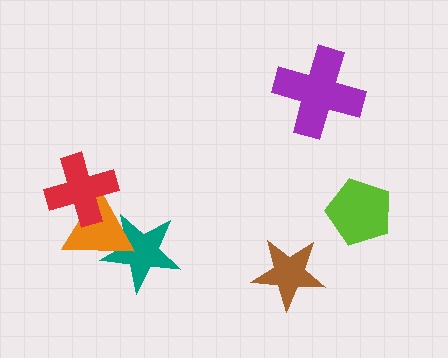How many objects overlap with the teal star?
1 object overlaps with the teal star.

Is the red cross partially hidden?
No, no other shape covers it.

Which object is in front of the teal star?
The orange triangle is in front of the teal star.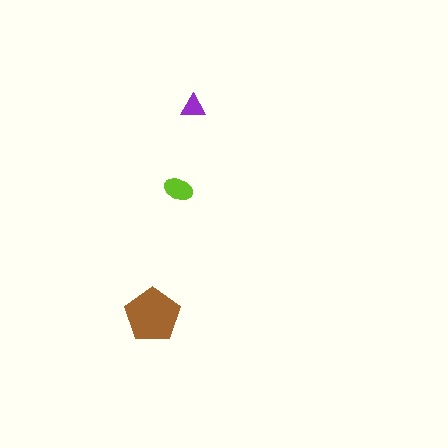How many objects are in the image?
There are 3 objects in the image.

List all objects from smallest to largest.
The purple triangle, the lime ellipse, the brown pentagon.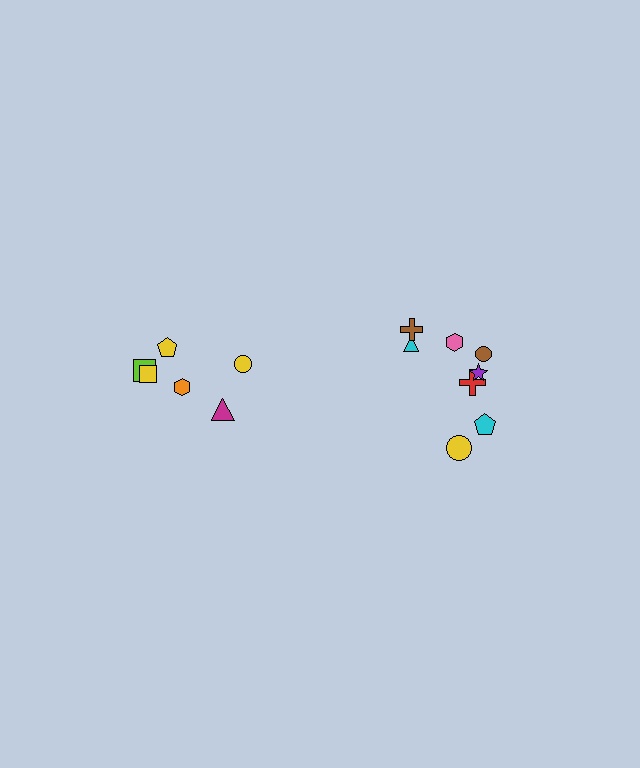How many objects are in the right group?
There are 8 objects.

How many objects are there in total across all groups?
There are 14 objects.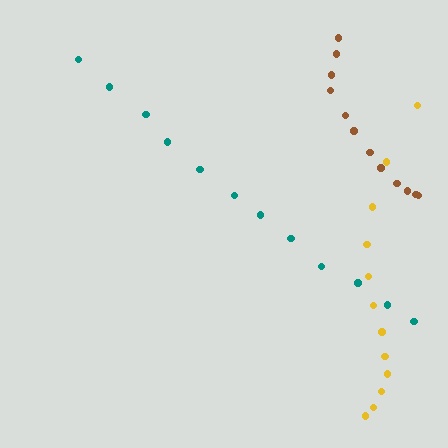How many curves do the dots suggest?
There are 3 distinct paths.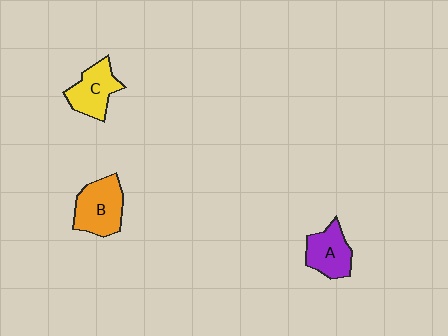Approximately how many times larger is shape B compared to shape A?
Approximately 1.2 times.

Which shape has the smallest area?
Shape A (purple).